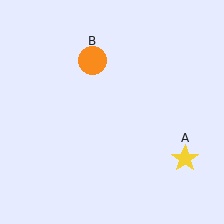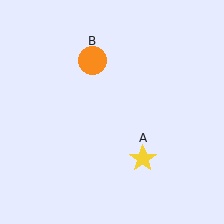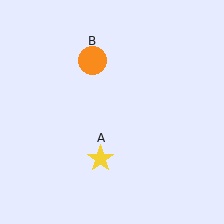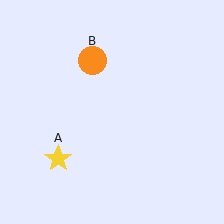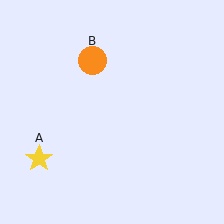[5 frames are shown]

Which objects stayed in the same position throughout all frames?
Orange circle (object B) remained stationary.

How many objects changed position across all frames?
1 object changed position: yellow star (object A).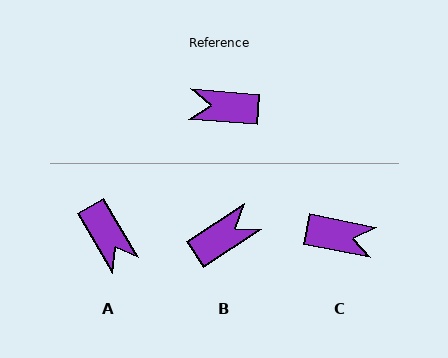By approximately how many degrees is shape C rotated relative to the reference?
Approximately 173 degrees counter-clockwise.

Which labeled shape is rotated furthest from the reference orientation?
C, about 173 degrees away.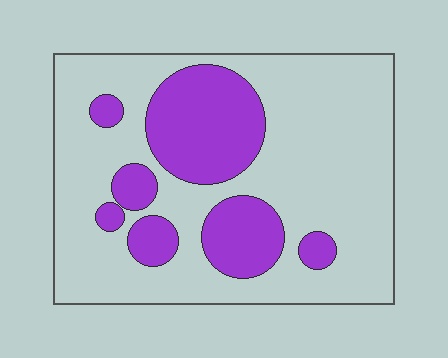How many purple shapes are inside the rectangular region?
7.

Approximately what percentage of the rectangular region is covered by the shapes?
Approximately 30%.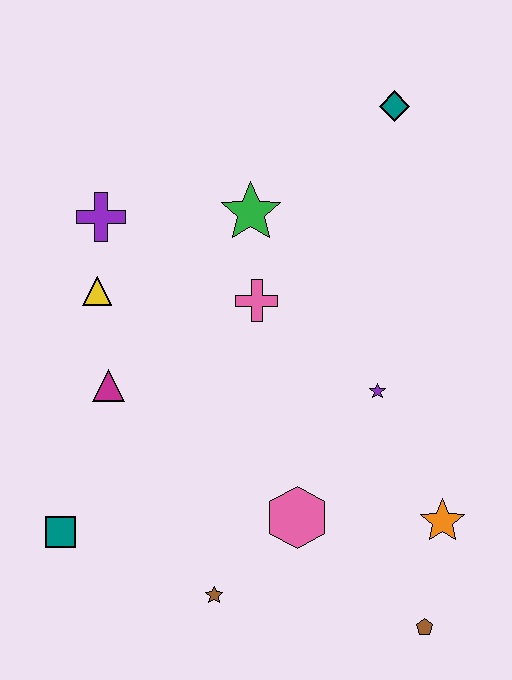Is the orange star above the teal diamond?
No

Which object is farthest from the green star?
The brown pentagon is farthest from the green star.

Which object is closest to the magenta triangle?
The yellow triangle is closest to the magenta triangle.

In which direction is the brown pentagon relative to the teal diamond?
The brown pentagon is below the teal diamond.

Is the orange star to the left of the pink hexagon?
No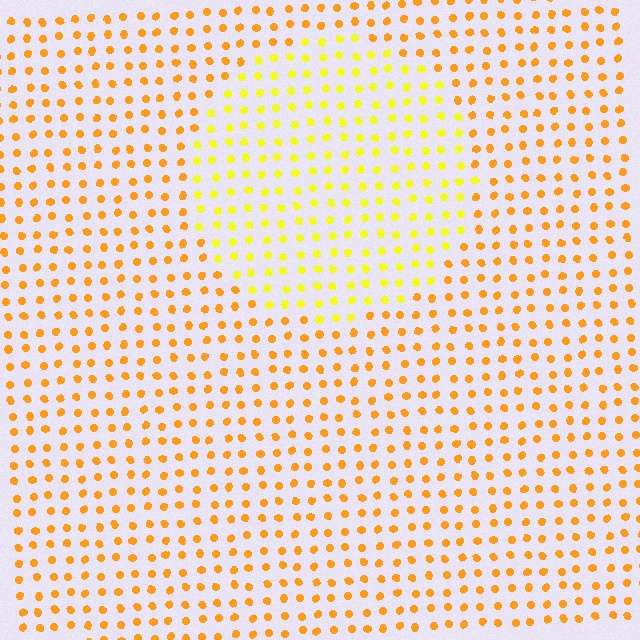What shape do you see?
I see a circle.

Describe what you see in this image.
The image is filled with small orange elements in a uniform arrangement. A circle-shaped region is visible where the elements are tinted to a slightly different hue, forming a subtle color boundary.